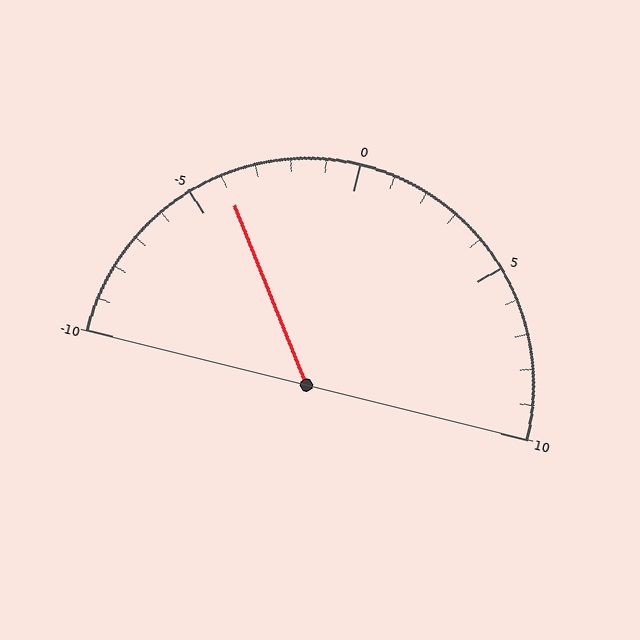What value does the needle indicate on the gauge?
The needle indicates approximately -4.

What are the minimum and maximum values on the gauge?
The gauge ranges from -10 to 10.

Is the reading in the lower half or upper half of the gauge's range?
The reading is in the lower half of the range (-10 to 10).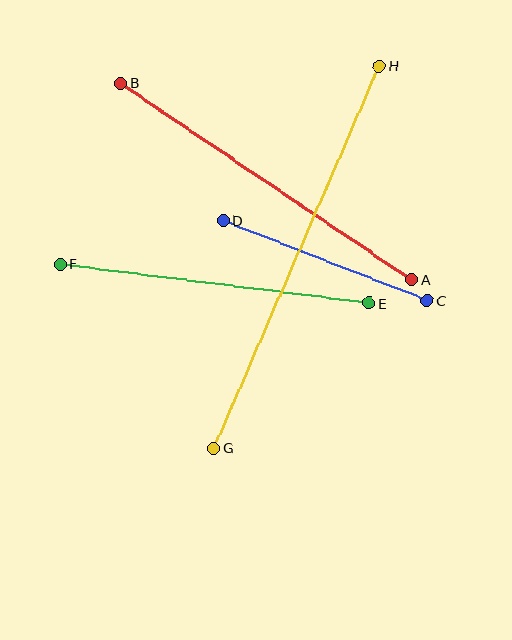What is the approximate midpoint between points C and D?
The midpoint is at approximately (325, 260) pixels.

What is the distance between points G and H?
The distance is approximately 416 pixels.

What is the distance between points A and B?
The distance is approximately 351 pixels.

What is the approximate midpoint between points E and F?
The midpoint is at approximately (215, 284) pixels.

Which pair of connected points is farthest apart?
Points G and H are farthest apart.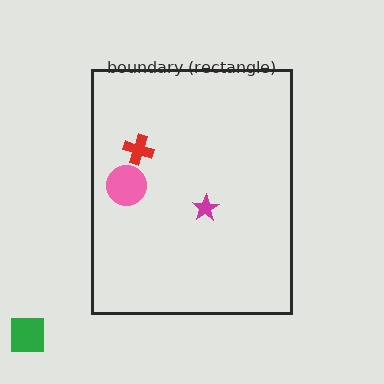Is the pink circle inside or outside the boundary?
Inside.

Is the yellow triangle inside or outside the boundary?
Inside.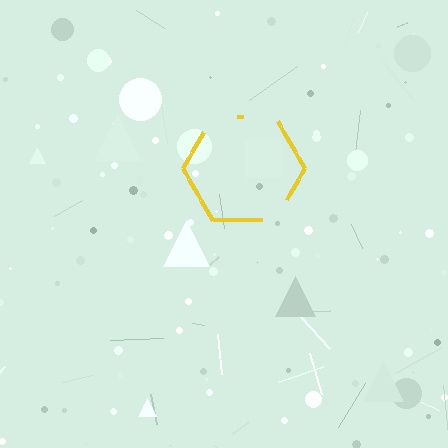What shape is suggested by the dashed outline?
The dashed outline suggests a hexagon.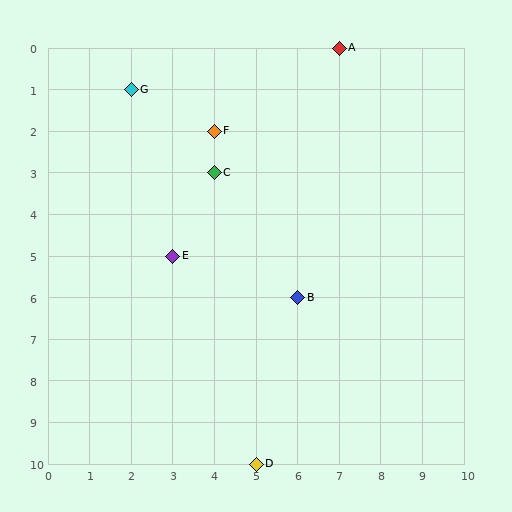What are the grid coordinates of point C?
Point C is at grid coordinates (4, 3).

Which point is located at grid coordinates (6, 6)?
Point B is at (6, 6).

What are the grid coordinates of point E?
Point E is at grid coordinates (3, 5).